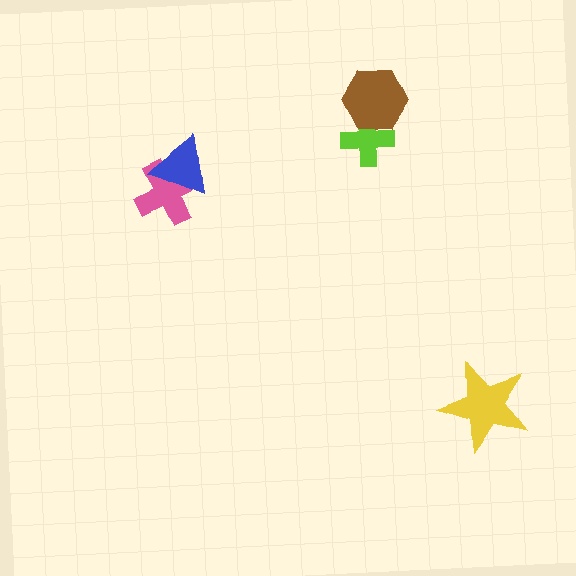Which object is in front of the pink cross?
The blue triangle is in front of the pink cross.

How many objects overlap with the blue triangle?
1 object overlaps with the blue triangle.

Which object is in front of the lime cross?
The brown hexagon is in front of the lime cross.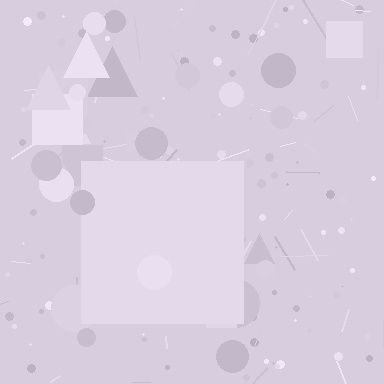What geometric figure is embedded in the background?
A square is embedded in the background.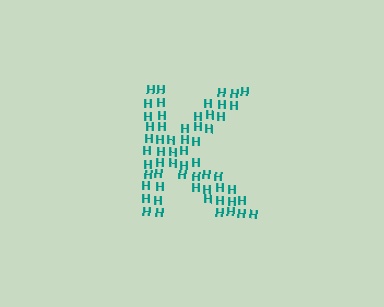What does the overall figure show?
The overall figure shows the letter K.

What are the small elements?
The small elements are letter H's.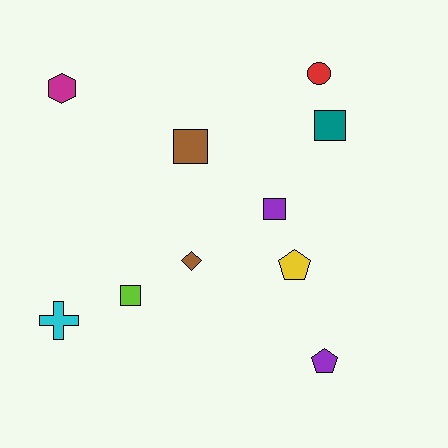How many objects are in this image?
There are 10 objects.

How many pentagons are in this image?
There are 2 pentagons.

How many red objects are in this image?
There is 1 red object.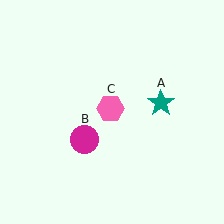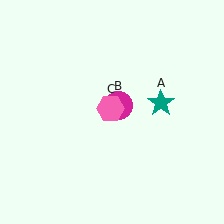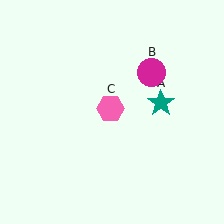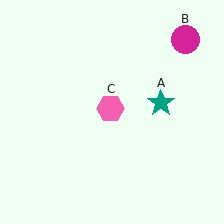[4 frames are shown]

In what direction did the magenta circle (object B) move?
The magenta circle (object B) moved up and to the right.